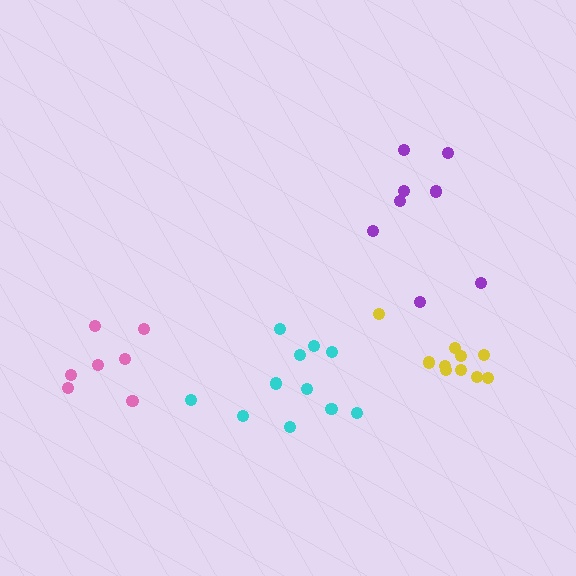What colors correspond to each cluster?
The clusters are colored: cyan, pink, purple, yellow.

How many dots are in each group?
Group 1: 11 dots, Group 2: 7 dots, Group 3: 8 dots, Group 4: 10 dots (36 total).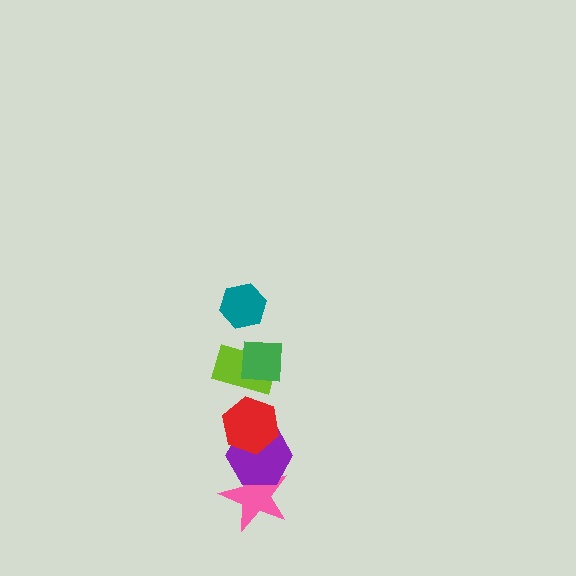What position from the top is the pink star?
The pink star is 6th from the top.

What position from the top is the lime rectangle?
The lime rectangle is 3rd from the top.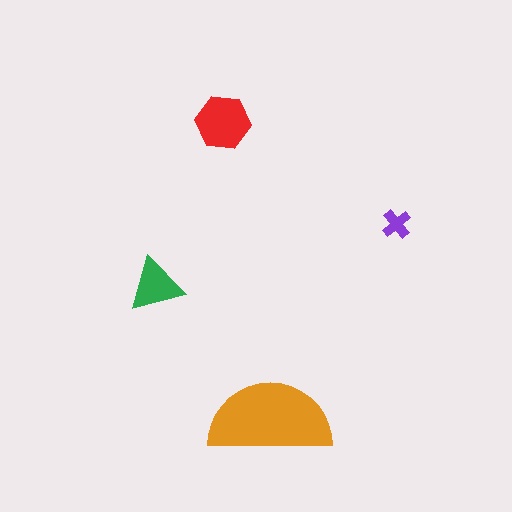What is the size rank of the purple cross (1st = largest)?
4th.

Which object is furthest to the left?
The green triangle is leftmost.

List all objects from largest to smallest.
The orange semicircle, the red hexagon, the green triangle, the purple cross.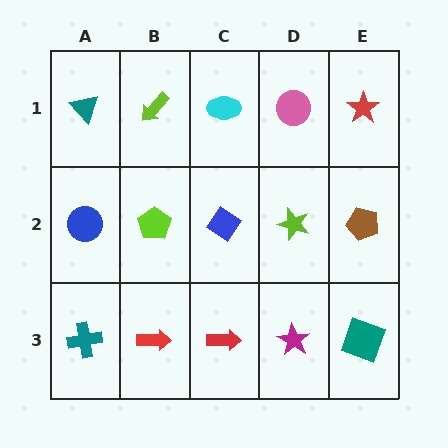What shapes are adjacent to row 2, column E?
A red star (row 1, column E), a teal square (row 3, column E), a lime star (row 2, column D).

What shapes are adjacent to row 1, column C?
A blue diamond (row 2, column C), a lime arrow (row 1, column B), a pink circle (row 1, column D).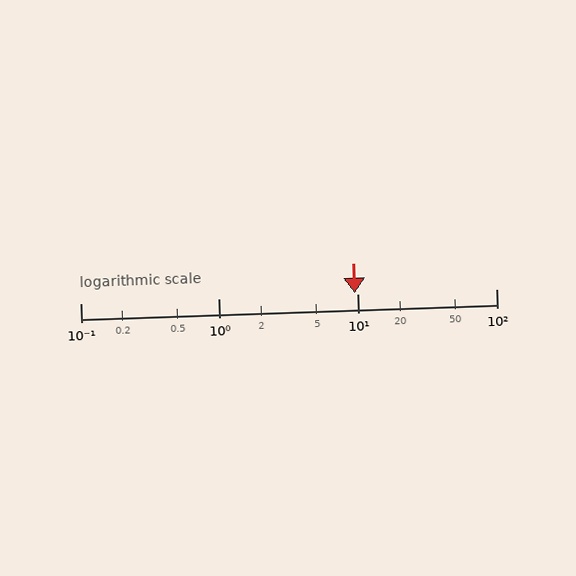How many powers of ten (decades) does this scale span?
The scale spans 3 decades, from 0.1 to 100.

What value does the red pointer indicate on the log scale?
The pointer indicates approximately 9.6.